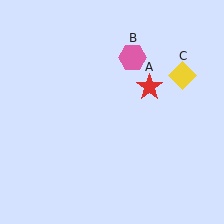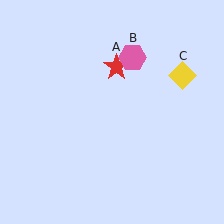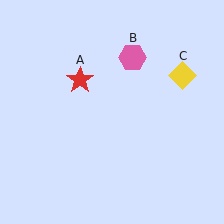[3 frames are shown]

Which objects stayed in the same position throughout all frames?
Pink hexagon (object B) and yellow diamond (object C) remained stationary.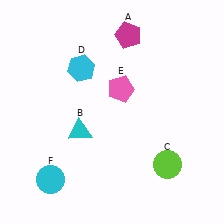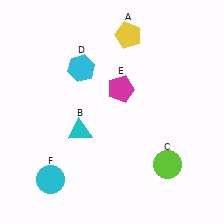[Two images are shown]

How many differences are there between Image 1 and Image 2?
There are 2 differences between the two images.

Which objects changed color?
A changed from magenta to yellow. E changed from pink to magenta.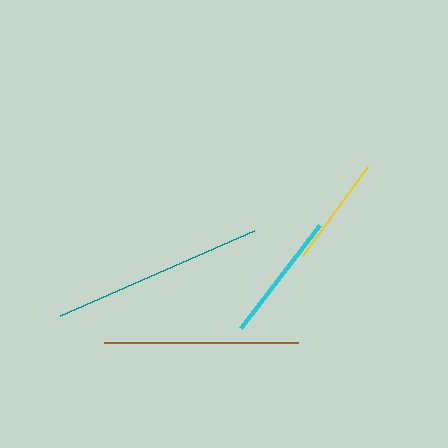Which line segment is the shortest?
The yellow line is the shortest at approximately 110 pixels.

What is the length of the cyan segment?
The cyan segment is approximately 130 pixels long.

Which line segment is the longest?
The teal line is the longest at approximately 212 pixels.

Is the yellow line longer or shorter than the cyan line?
The cyan line is longer than the yellow line.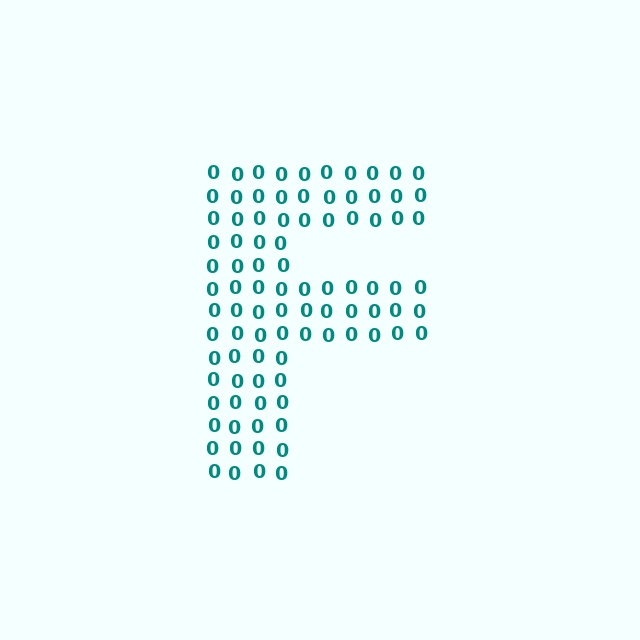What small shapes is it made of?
It is made of small digit 0's.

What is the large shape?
The large shape is the letter F.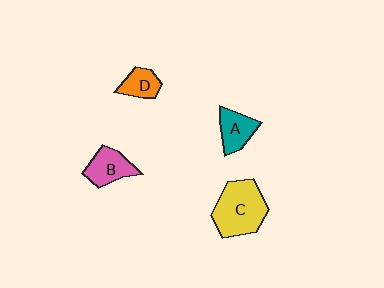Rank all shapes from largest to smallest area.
From largest to smallest: C (yellow), B (pink), A (teal), D (orange).